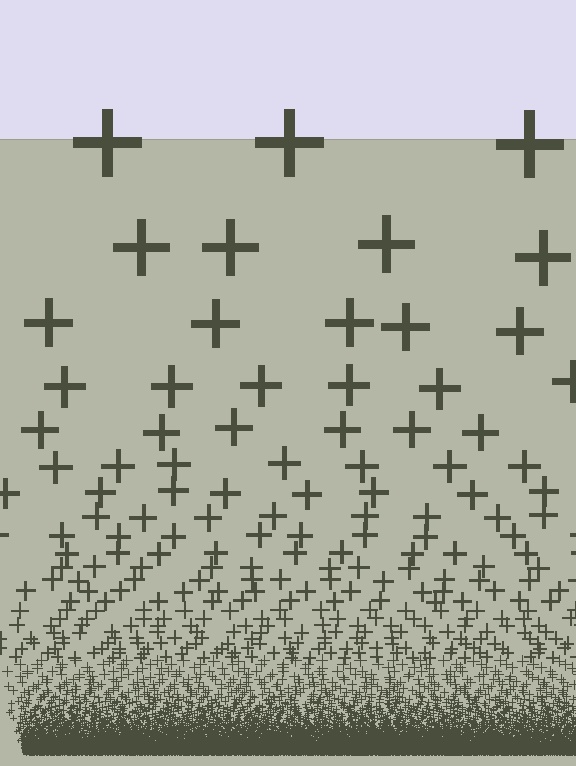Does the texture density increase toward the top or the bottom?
Density increases toward the bottom.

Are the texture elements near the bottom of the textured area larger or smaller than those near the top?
Smaller. The gradient is inverted — elements near the bottom are smaller and denser.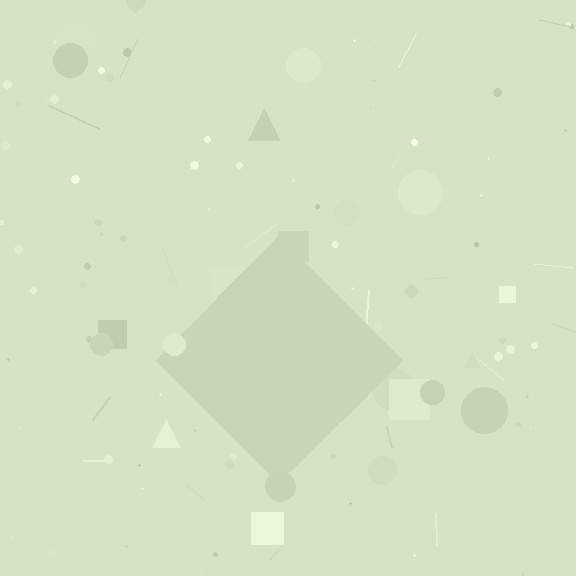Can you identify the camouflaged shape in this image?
The camouflaged shape is a diamond.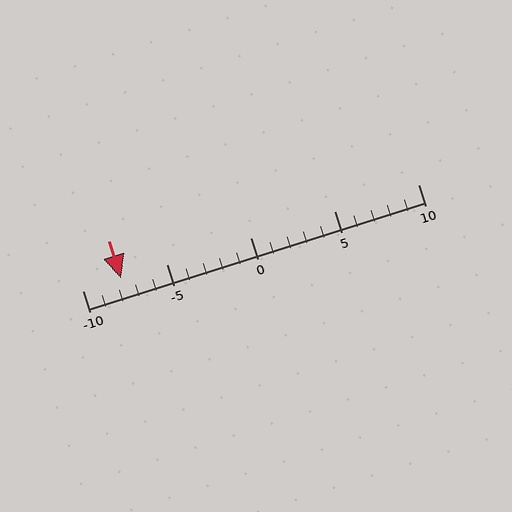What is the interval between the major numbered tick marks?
The major tick marks are spaced 5 units apart.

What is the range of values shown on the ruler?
The ruler shows values from -10 to 10.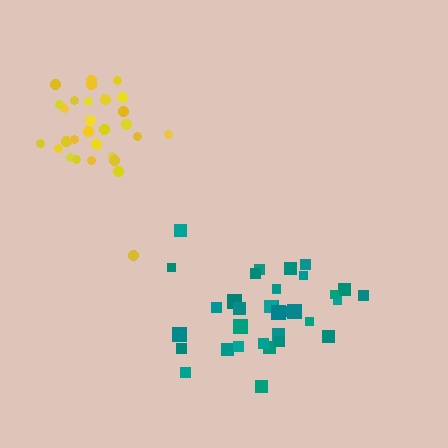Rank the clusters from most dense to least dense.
yellow, teal.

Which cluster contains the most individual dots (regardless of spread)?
Teal (34).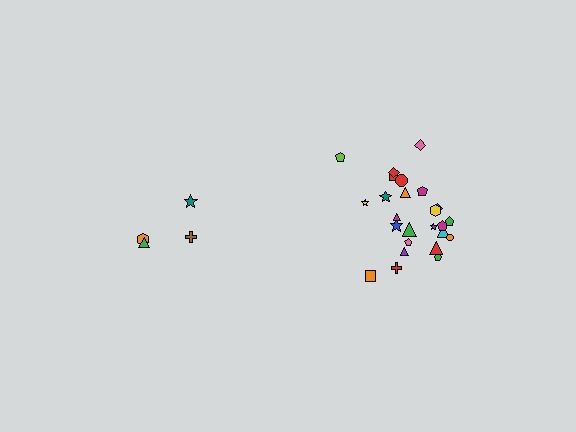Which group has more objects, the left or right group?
The right group.